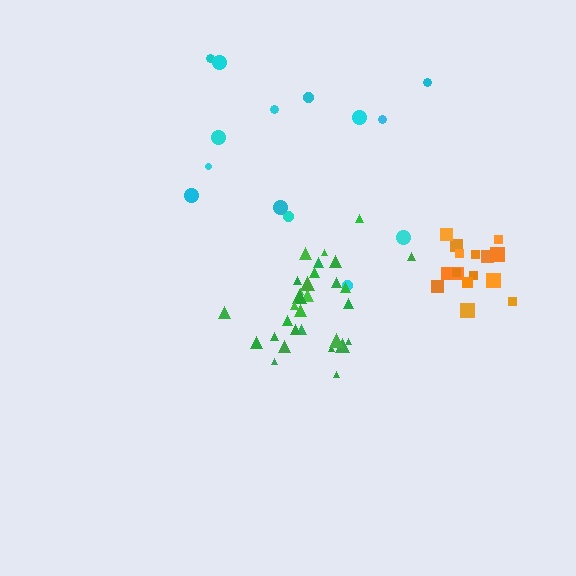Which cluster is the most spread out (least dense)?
Cyan.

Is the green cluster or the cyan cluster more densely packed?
Green.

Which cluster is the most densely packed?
Orange.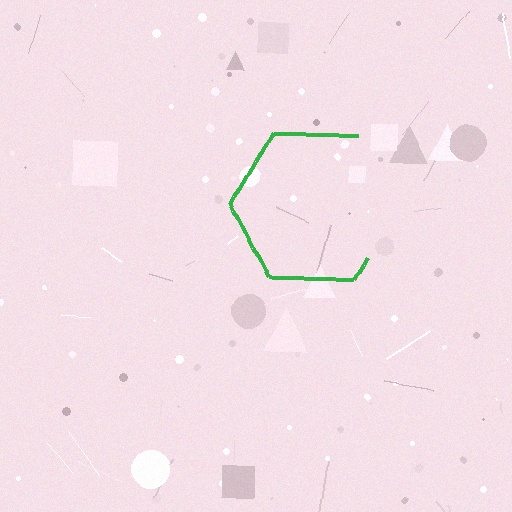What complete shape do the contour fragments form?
The contour fragments form a hexagon.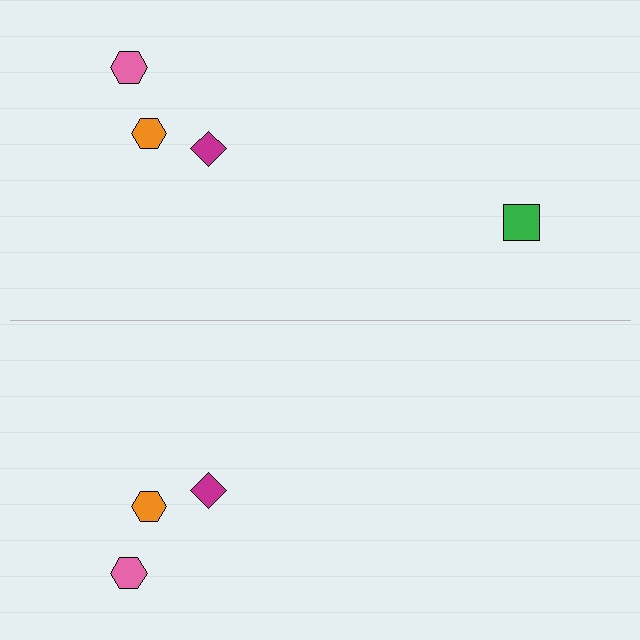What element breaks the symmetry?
A green square is missing from the bottom side.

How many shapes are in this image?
There are 7 shapes in this image.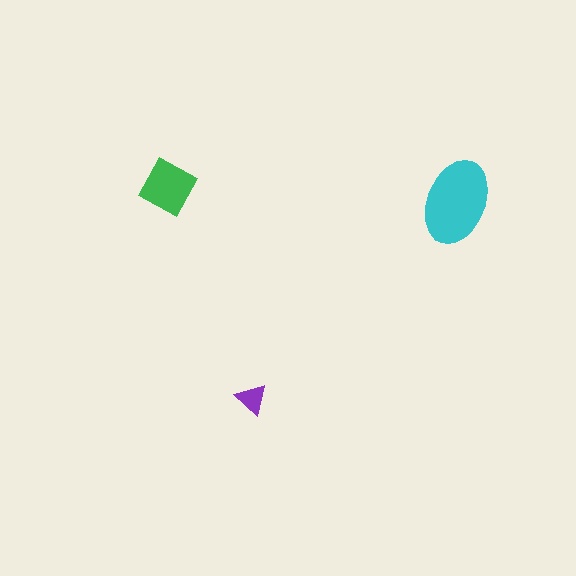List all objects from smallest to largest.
The purple triangle, the green diamond, the cyan ellipse.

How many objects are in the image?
There are 3 objects in the image.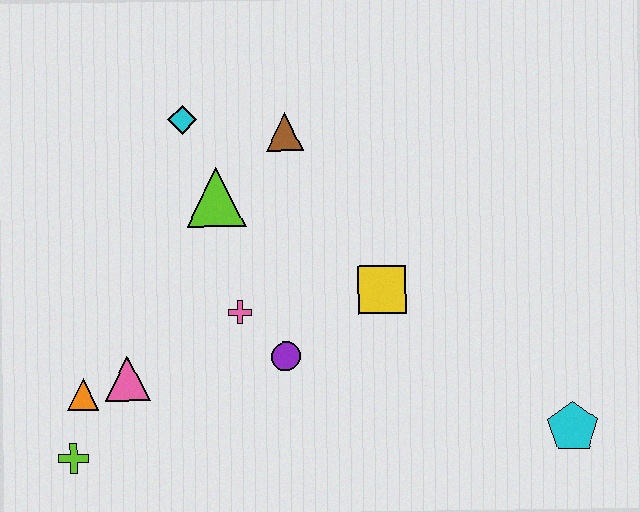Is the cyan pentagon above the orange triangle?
No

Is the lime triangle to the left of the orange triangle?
No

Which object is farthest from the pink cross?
The cyan pentagon is farthest from the pink cross.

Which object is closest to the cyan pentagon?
The yellow square is closest to the cyan pentagon.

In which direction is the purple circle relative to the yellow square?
The purple circle is to the left of the yellow square.